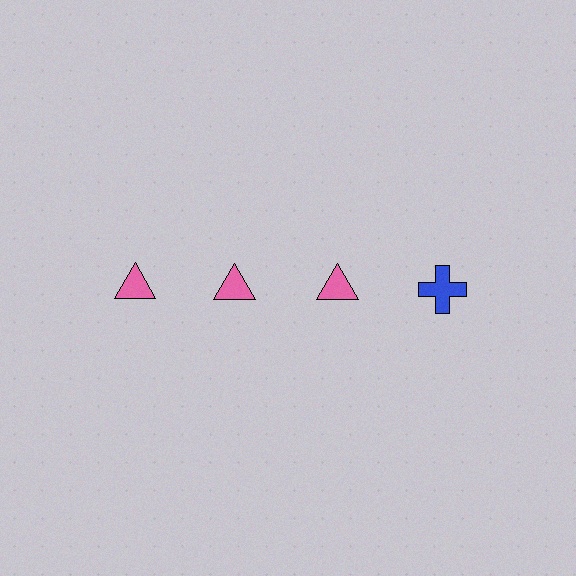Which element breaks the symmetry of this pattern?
The blue cross in the top row, second from right column breaks the symmetry. All other shapes are pink triangles.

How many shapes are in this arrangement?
There are 4 shapes arranged in a grid pattern.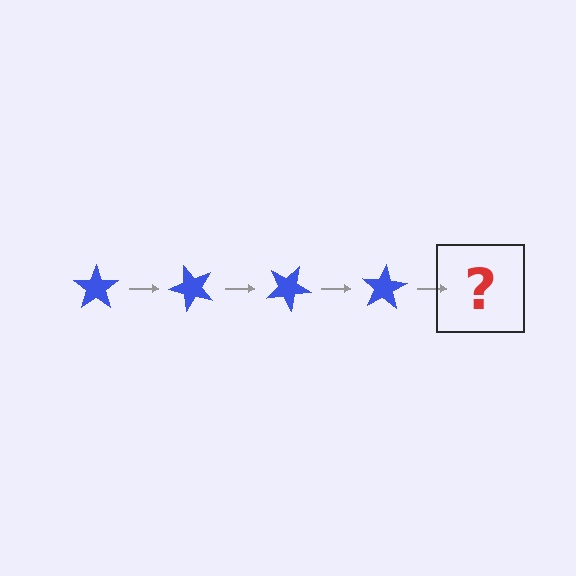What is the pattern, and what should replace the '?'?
The pattern is that the star rotates 50 degrees each step. The '?' should be a blue star rotated 200 degrees.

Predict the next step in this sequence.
The next step is a blue star rotated 200 degrees.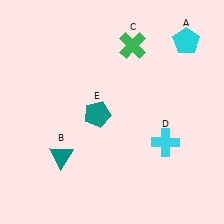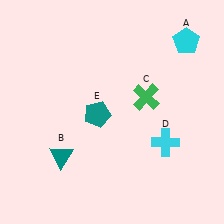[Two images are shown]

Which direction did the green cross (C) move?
The green cross (C) moved down.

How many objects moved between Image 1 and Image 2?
1 object moved between the two images.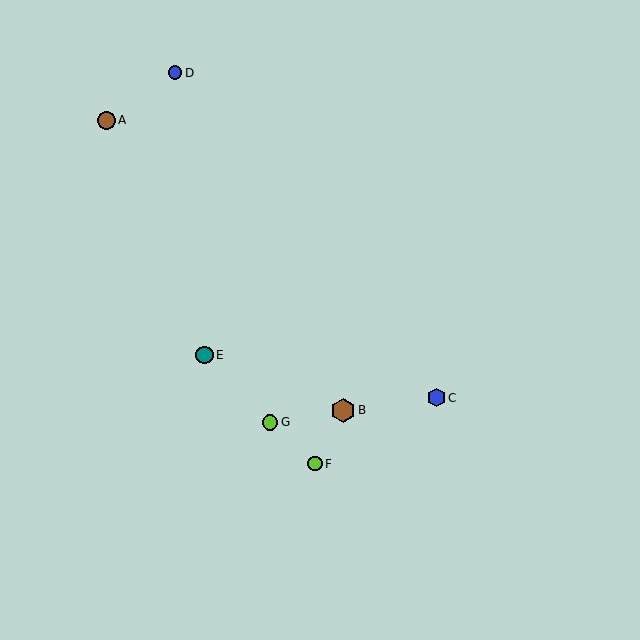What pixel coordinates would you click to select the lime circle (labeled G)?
Click at (270, 422) to select the lime circle G.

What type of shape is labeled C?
Shape C is a blue hexagon.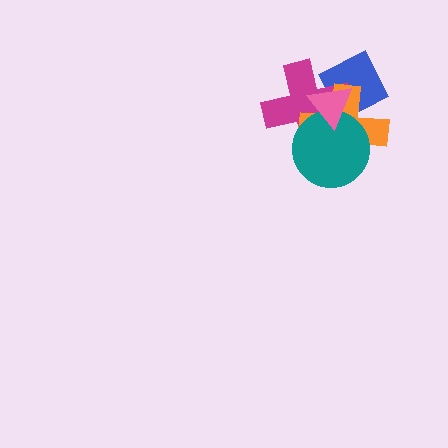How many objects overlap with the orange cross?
4 objects overlap with the orange cross.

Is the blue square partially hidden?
Yes, it is partially covered by another shape.